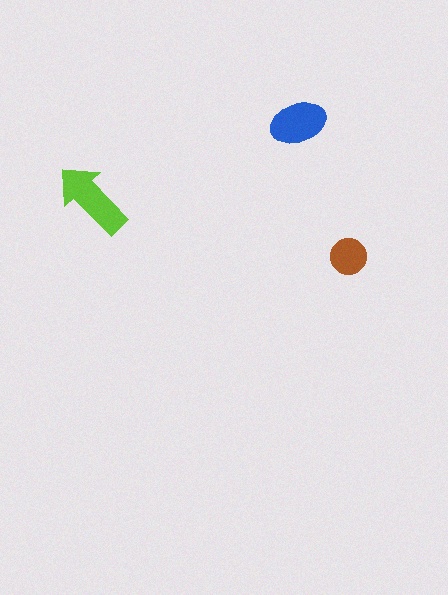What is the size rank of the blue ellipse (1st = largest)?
2nd.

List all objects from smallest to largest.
The brown circle, the blue ellipse, the lime arrow.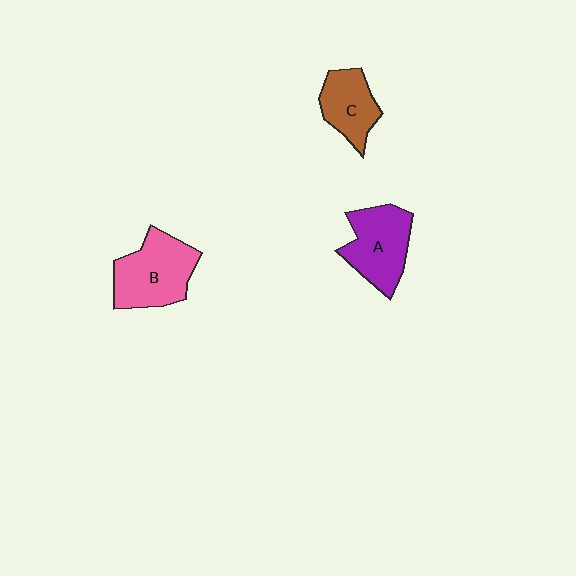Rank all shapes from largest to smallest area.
From largest to smallest: B (pink), A (purple), C (brown).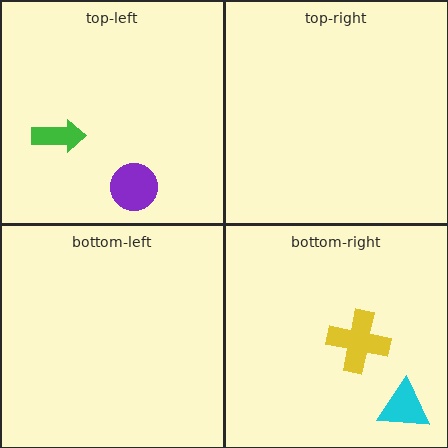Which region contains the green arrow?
The top-left region.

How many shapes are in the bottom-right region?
2.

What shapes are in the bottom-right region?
The cyan triangle, the yellow cross.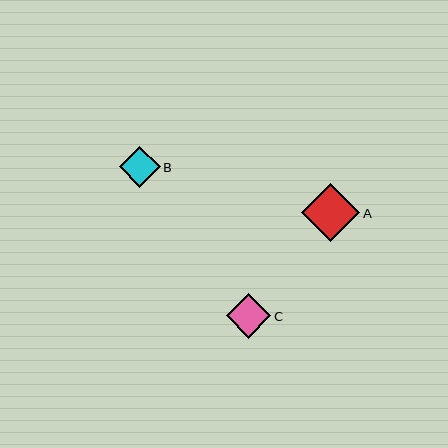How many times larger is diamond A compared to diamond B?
Diamond A is approximately 1.4 times the size of diamond B.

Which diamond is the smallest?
Diamond B is the smallest with a size of approximately 41 pixels.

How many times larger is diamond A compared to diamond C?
Diamond A is approximately 1.3 times the size of diamond C.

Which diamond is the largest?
Diamond A is the largest with a size of approximately 58 pixels.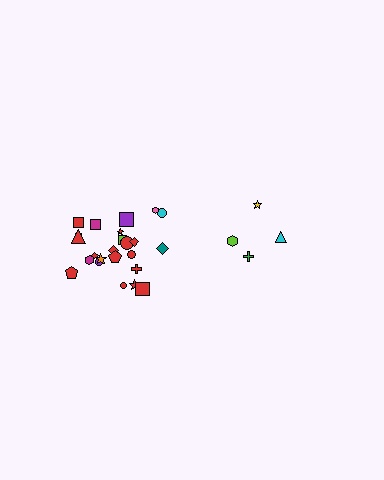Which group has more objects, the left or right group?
The left group.